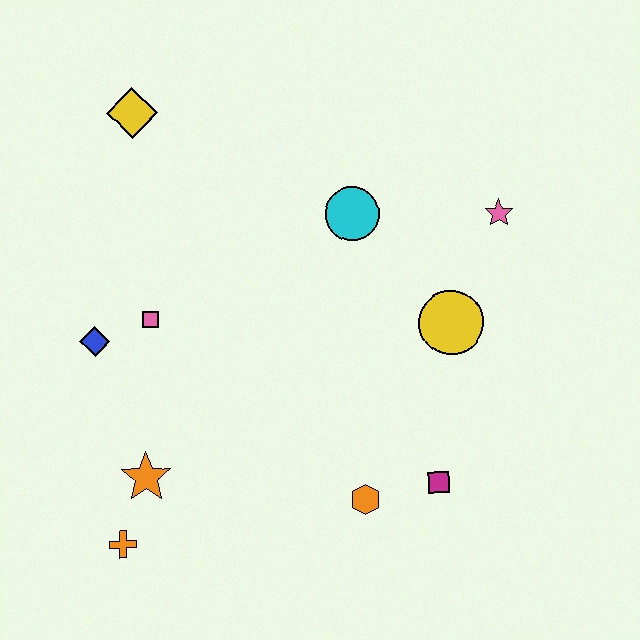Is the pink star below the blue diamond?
No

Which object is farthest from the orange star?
The pink star is farthest from the orange star.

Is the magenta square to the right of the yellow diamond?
Yes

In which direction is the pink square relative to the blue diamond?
The pink square is to the right of the blue diamond.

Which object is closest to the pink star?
The yellow circle is closest to the pink star.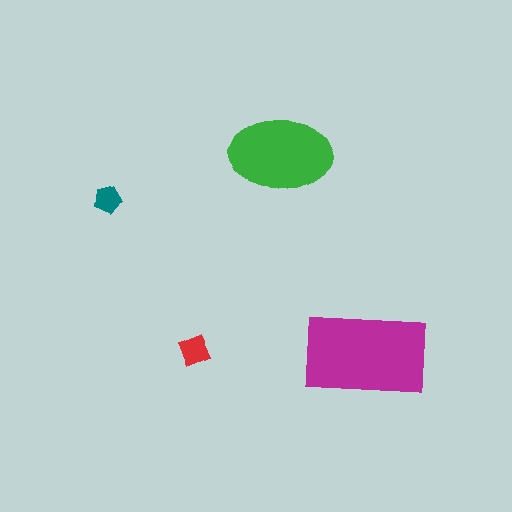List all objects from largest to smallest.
The magenta rectangle, the green ellipse, the red diamond, the teal pentagon.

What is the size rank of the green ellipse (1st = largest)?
2nd.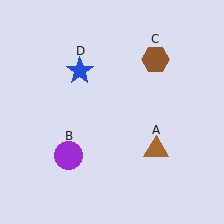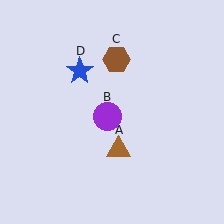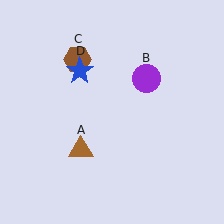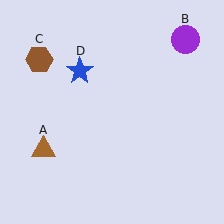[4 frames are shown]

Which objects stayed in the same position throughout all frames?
Blue star (object D) remained stationary.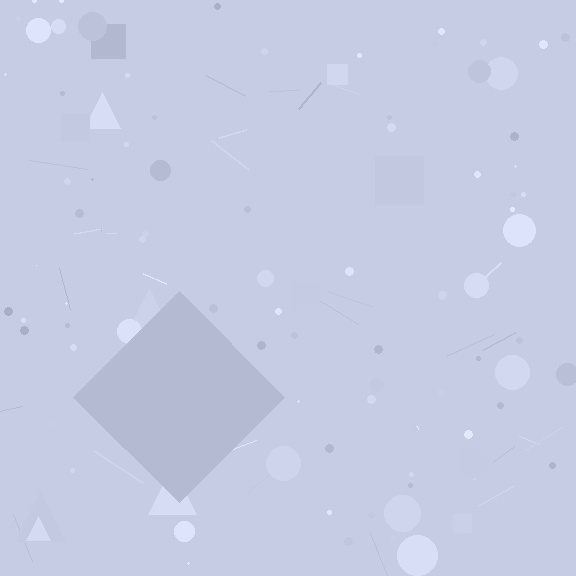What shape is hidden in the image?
A diamond is hidden in the image.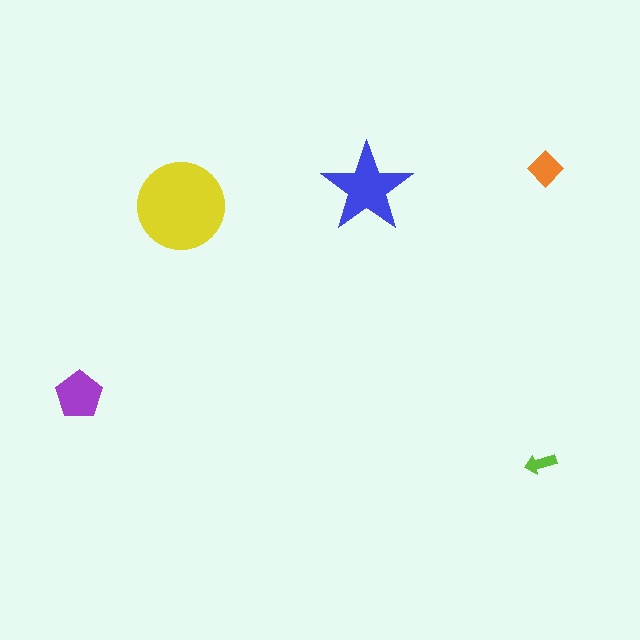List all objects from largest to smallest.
The yellow circle, the blue star, the purple pentagon, the orange diamond, the lime arrow.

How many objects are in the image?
There are 5 objects in the image.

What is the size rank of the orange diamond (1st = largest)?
4th.